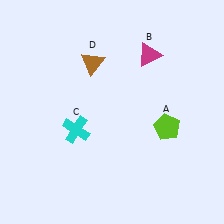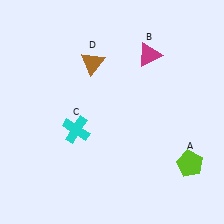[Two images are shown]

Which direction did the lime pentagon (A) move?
The lime pentagon (A) moved down.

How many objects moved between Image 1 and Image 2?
1 object moved between the two images.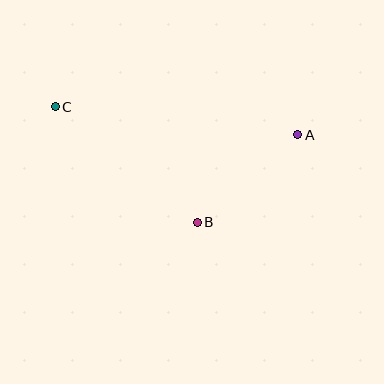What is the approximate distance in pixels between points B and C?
The distance between B and C is approximately 183 pixels.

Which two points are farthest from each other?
Points A and C are farthest from each other.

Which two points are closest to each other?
Points A and B are closest to each other.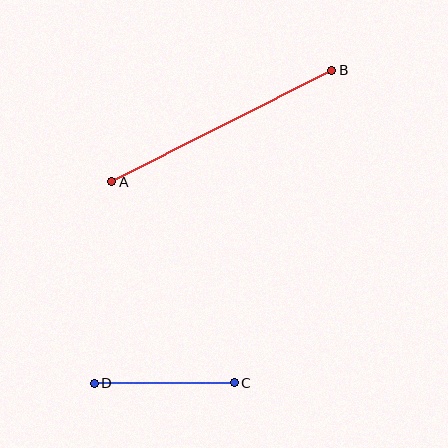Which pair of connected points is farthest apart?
Points A and B are farthest apart.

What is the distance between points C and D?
The distance is approximately 140 pixels.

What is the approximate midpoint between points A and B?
The midpoint is at approximately (222, 126) pixels.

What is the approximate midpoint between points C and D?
The midpoint is at approximately (164, 383) pixels.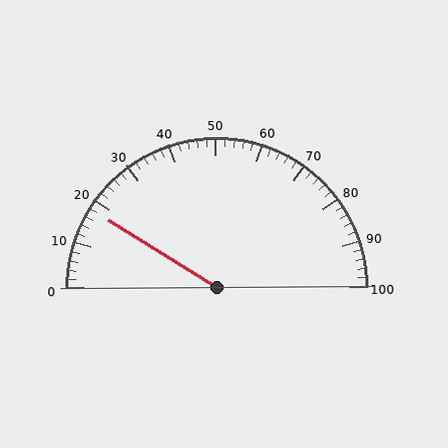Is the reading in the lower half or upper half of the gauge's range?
The reading is in the lower half of the range (0 to 100).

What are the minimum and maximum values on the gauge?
The gauge ranges from 0 to 100.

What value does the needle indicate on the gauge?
The needle indicates approximately 18.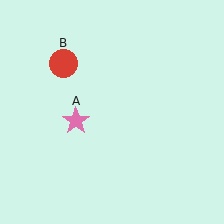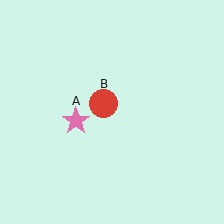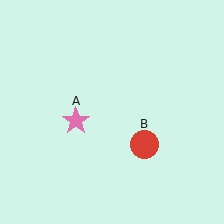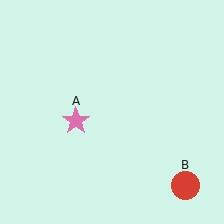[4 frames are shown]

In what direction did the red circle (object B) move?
The red circle (object B) moved down and to the right.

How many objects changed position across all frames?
1 object changed position: red circle (object B).